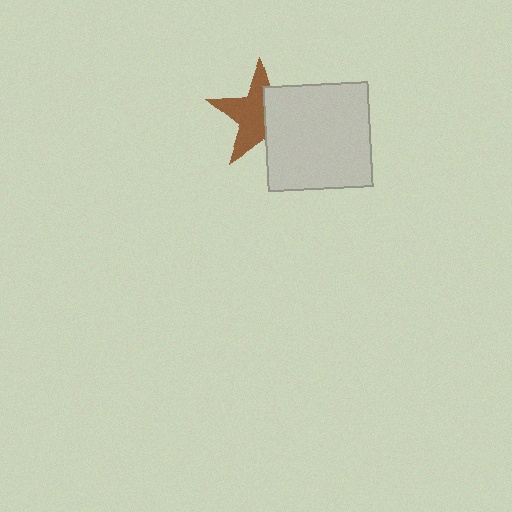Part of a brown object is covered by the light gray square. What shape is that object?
It is a star.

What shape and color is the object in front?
The object in front is a light gray square.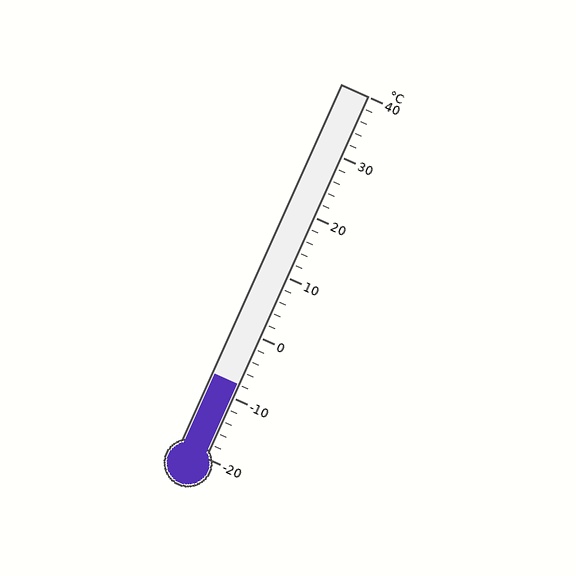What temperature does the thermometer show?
The thermometer shows approximately -8°C.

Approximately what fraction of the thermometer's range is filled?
The thermometer is filled to approximately 20% of its range.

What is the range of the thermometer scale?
The thermometer scale ranges from -20°C to 40°C.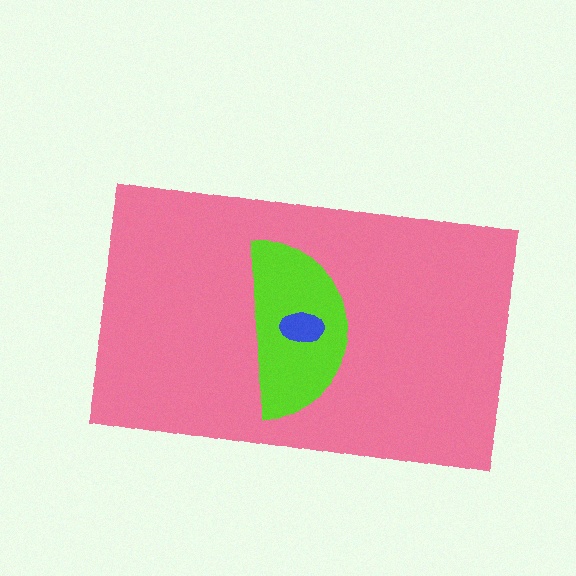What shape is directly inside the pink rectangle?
The lime semicircle.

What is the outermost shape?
The pink rectangle.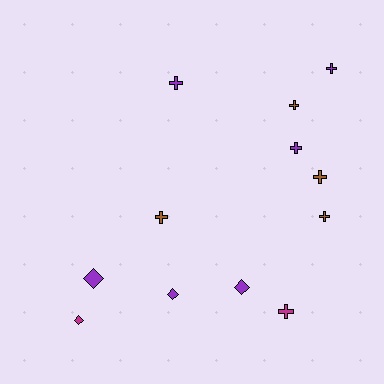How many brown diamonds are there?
There are no brown diamonds.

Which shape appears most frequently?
Cross, with 8 objects.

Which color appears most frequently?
Purple, with 6 objects.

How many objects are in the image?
There are 12 objects.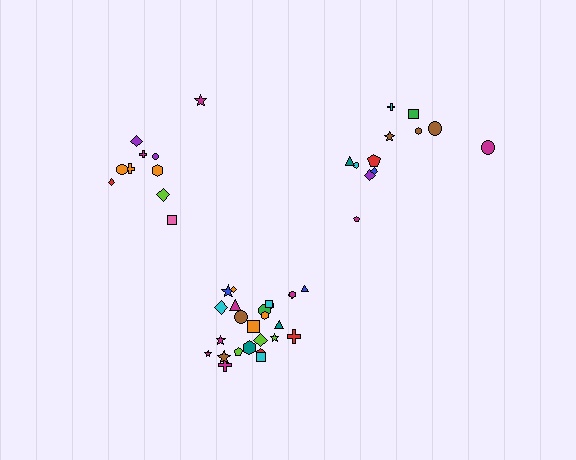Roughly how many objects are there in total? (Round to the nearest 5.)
Roughly 45 objects in total.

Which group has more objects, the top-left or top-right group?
The top-right group.